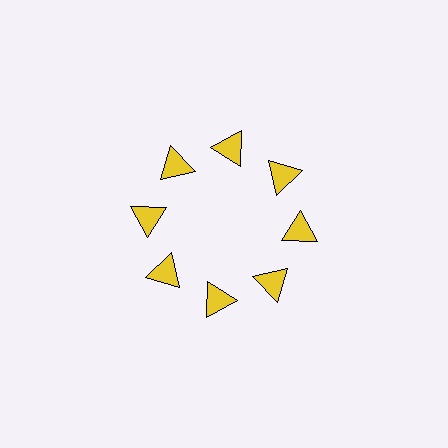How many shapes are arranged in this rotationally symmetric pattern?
There are 8 shapes, arranged in 8 groups of 1.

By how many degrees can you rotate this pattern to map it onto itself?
The pattern maps onto itself every 45 degrees of rotation.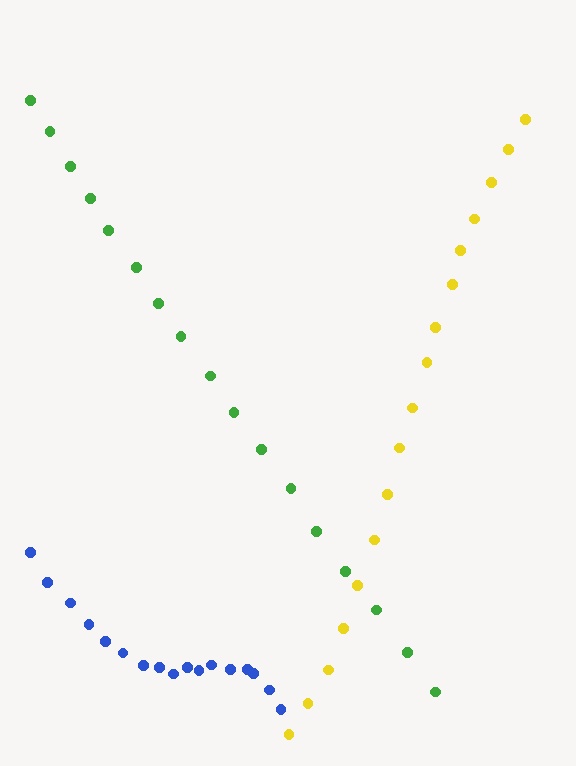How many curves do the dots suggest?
There are 3 distinct paths.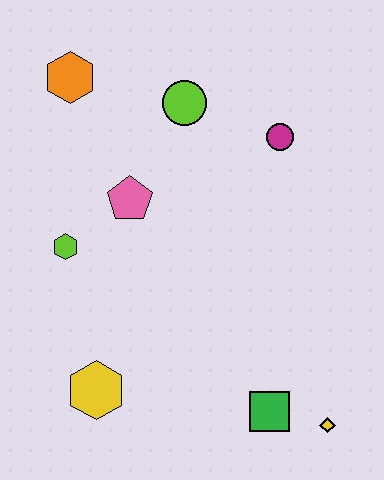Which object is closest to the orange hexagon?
The lime circle is closest to the orange hexagon.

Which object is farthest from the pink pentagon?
The yellow diamond is farthest from the pink pentagon.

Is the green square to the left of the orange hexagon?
No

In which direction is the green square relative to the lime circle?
The green square is below the lime circle.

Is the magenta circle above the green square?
Yes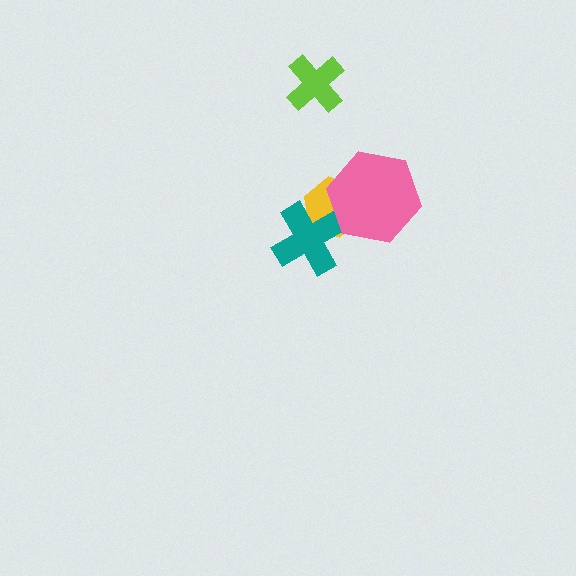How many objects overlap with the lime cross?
0 objects overlap with the lime cross.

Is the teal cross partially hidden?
No, no other shape covers it.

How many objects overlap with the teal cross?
1 object overlaps with the teal cross.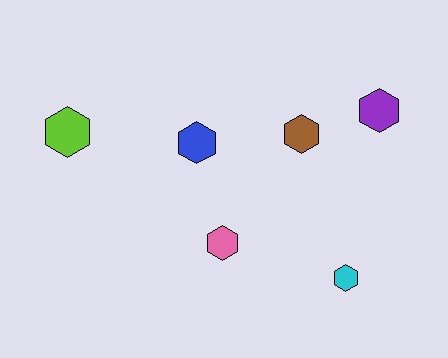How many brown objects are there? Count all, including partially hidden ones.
There is 1 brown object.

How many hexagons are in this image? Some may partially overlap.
There are 6 hexagons.